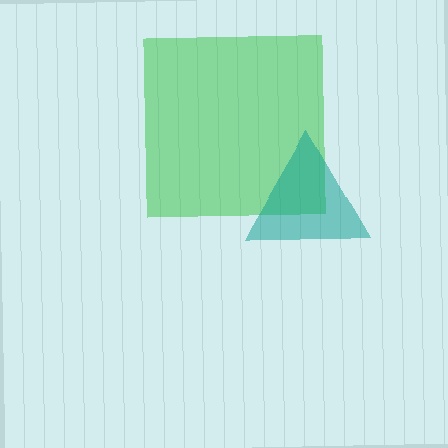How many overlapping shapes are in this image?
There are 2 overlapping shapes in the image.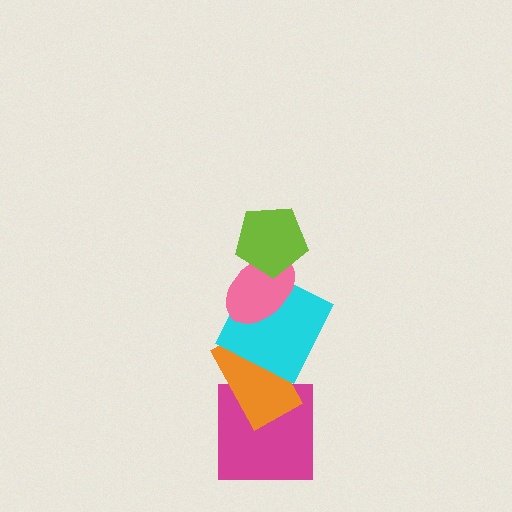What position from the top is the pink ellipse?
The pink ellipse is 2nd from the top.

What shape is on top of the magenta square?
The orange rectangle is on top of the magenta square.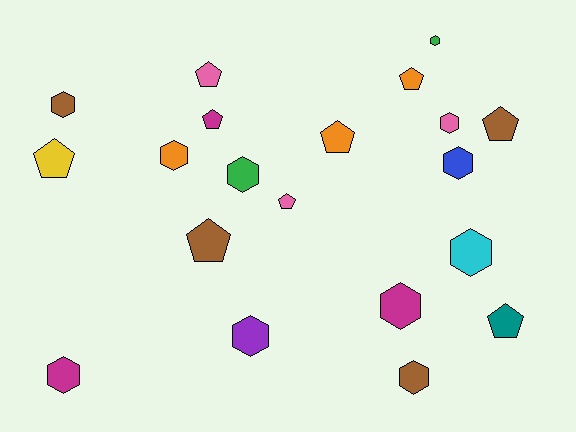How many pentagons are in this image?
There are 9 pentagons.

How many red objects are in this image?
There are no red objects.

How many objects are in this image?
There are 20 objects.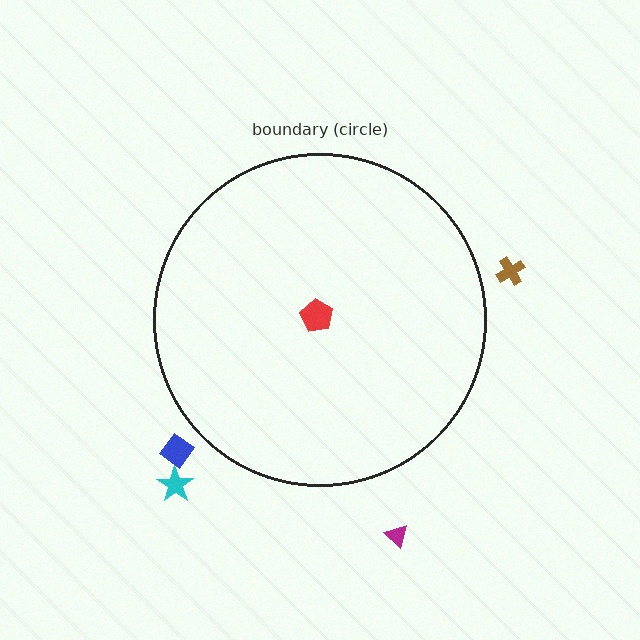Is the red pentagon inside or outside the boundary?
Inside.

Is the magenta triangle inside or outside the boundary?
Outside.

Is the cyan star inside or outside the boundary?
Outside.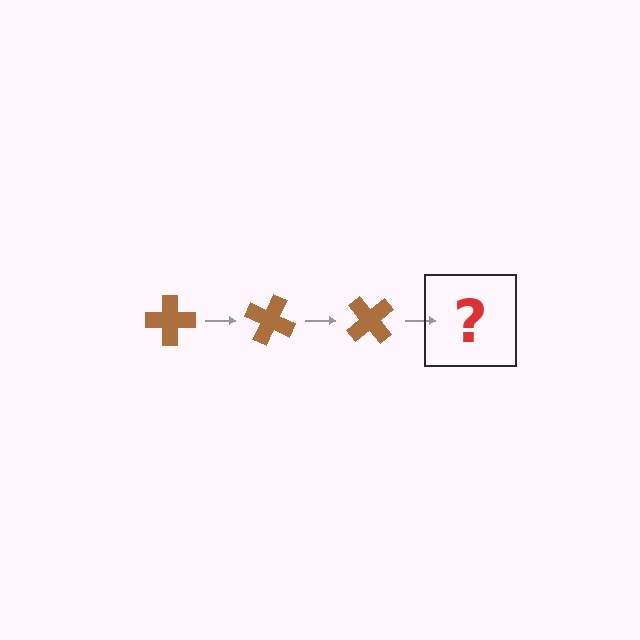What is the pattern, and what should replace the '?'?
The pattern is that the cross rotates 25 degrees each step. The '?' should be a brown cross rotated 75 degrees.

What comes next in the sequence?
The next element should be a brown cross rotated 75 degrees.